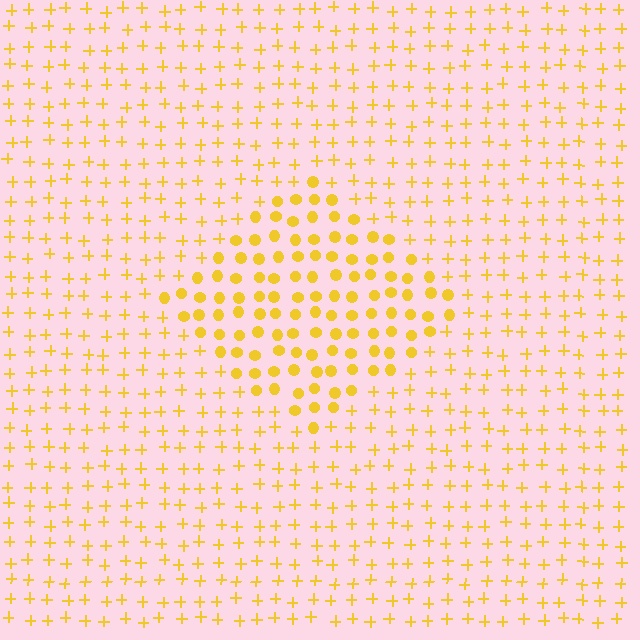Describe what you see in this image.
The image is filled with small yellow elements arranged in a uniform grid. A diamond-shaped region contains circles, while the surrounding area contains plus signs. The boundary is defined purely by the change in element shape.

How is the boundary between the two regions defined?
The boundary is defined by a change in element shape: circles inside vs. plus signs outside. All elements share the same color and spacing.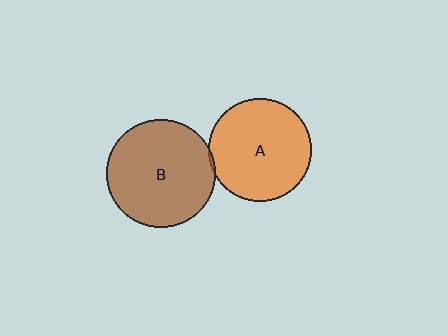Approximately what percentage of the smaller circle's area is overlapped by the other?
Approximately 5%.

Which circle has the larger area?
Circle B (brown).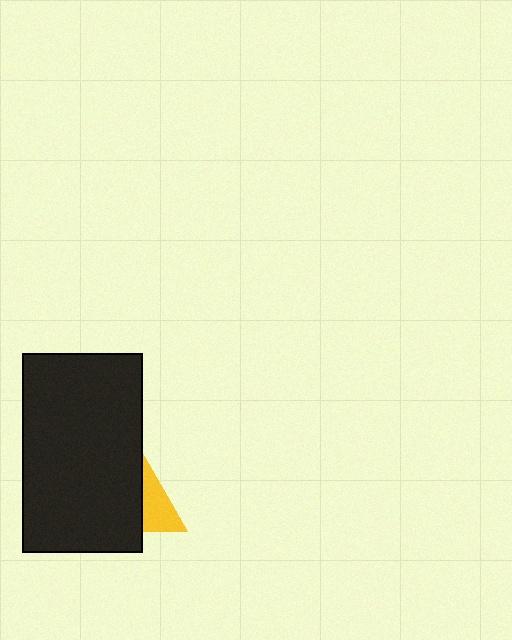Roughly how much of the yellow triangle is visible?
A small part of it is visible (roughly 37%).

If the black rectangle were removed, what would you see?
You would see the complete yellow triangle.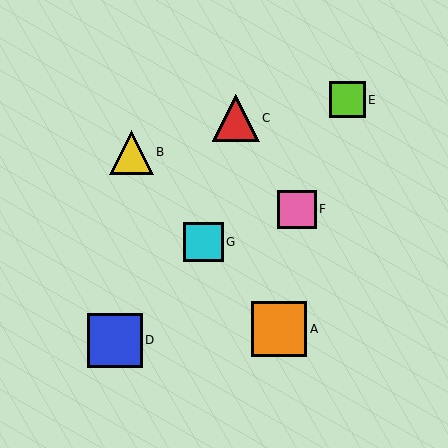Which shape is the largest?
The orange square (labeled A) is the largest.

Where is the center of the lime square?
The center of the lime square is at (347, 100).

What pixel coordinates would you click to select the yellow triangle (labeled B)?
Click at (131, 152) to select the yellow triangle B.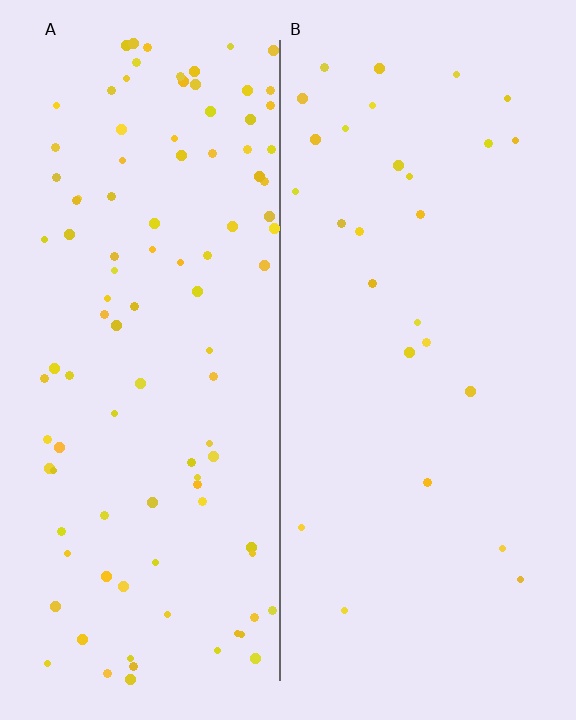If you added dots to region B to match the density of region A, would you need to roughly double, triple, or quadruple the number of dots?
Approximately quadruple.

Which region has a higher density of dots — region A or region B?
A (the left).